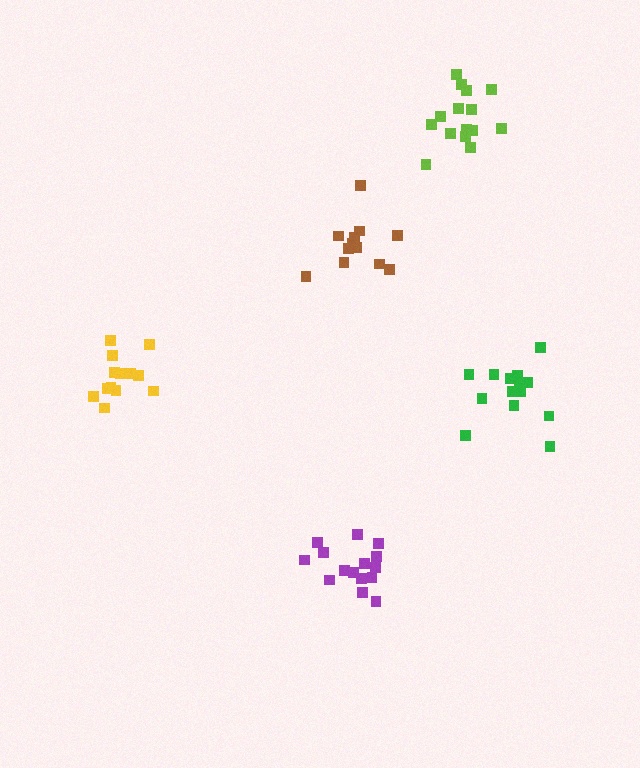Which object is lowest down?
The purple cluster is bottommost.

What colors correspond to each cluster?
The clusters are colored: lime, purple, green, yellow, brown.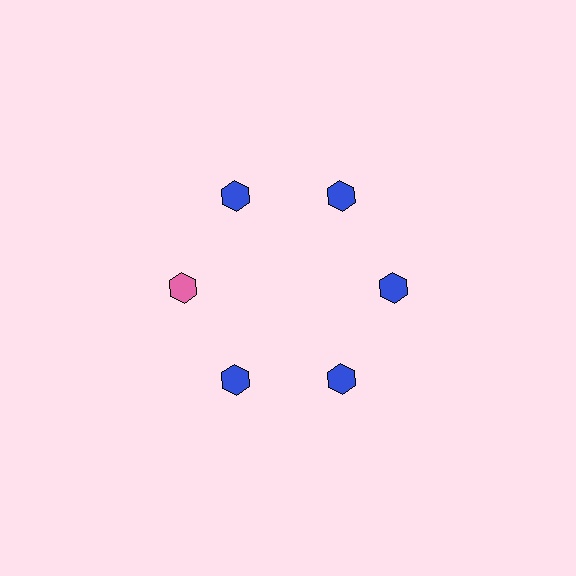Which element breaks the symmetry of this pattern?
The pink hexagon at roughly the 9 o'clock position breaks the symmetry. All other shapes are blue hexagons.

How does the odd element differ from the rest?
It has a different color: pink instead of blue.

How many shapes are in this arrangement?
There are 6 shapes arranged in a ring pattern.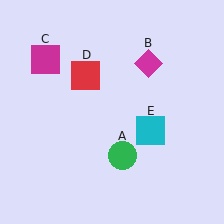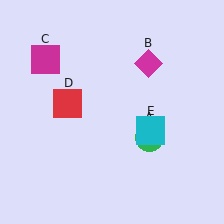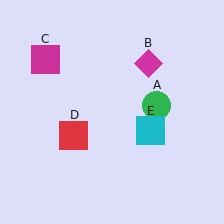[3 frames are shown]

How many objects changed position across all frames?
2 objects changed position: green circle (object A), red square (object D).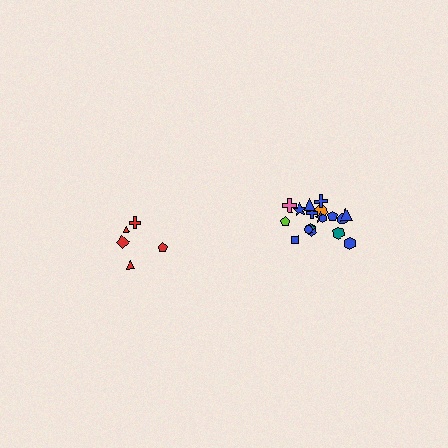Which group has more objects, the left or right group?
The right group.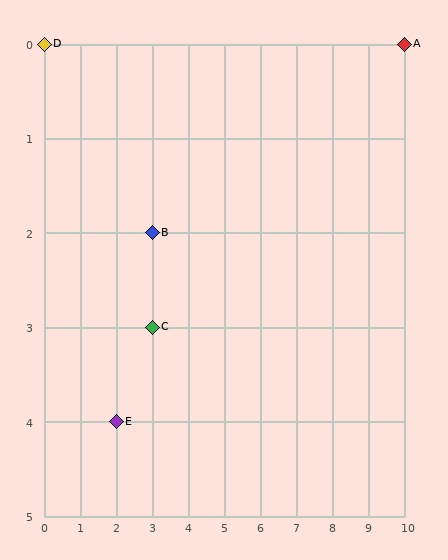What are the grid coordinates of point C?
Point C is at grid coordinates (3, 3).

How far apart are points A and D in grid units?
Points A and D are 10 columns apart.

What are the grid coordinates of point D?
Point D is at grid coordinates (0, 0).